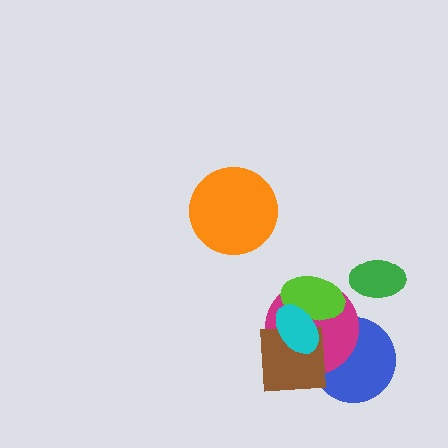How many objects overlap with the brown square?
3 objects overlap with the brown square.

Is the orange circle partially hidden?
No, no other shape covers it.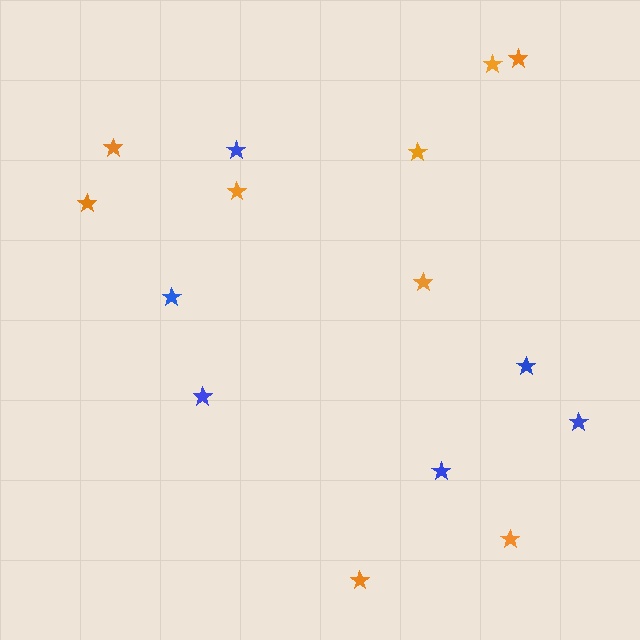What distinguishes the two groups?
There are 2 groups: one group of blue stars (6) and one group of orange stars (9).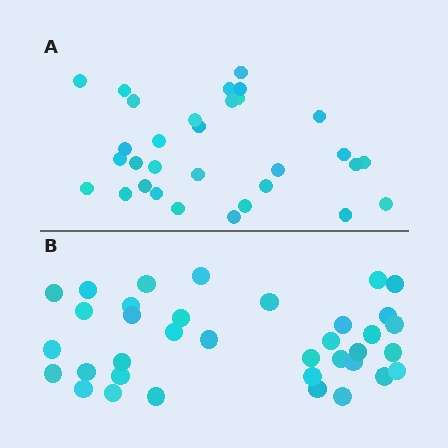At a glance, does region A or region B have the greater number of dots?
Region B (the bottom region) has more dots.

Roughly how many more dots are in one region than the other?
Region B has about 5 more dots than region A.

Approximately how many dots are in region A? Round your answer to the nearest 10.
About 30 dots. (The exact count is 31, which rounds to 30.)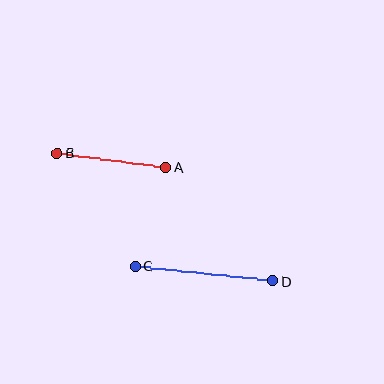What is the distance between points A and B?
The distance is approximately 109 pixels.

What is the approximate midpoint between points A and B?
The midpoint is at approximately (111, 160) pixels.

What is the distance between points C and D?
The distance is approximately 138 pixels.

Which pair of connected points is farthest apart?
Points C and D are farthest apart.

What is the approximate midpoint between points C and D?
The midpoint is at approximately (204, 274) pixels.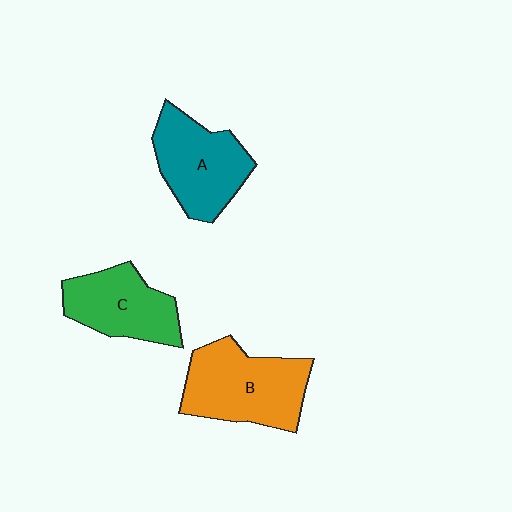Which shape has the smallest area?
Shape C (green).